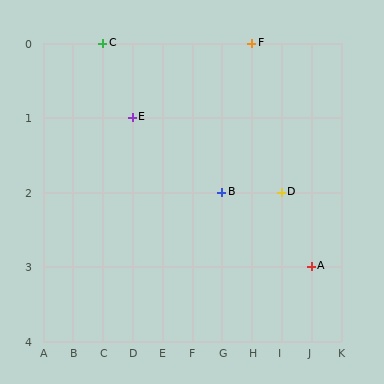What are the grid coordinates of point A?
Point A is at grid coordinates (J, 3).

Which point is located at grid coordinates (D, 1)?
Point E is at (D, 1).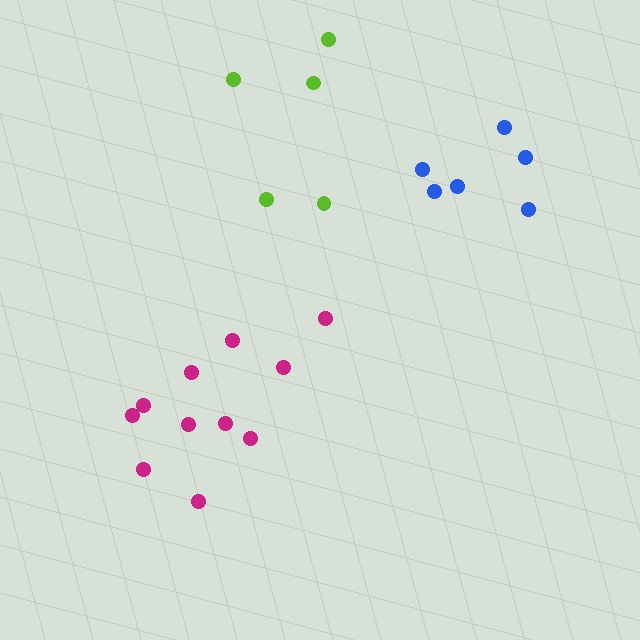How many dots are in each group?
Group 1: 5 dots, Group 2: 6 dots, Group 3: 11 dots (22 total).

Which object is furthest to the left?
The magenta cluster is leftmost.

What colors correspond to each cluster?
The clusters are colored: lime, blue, magenta.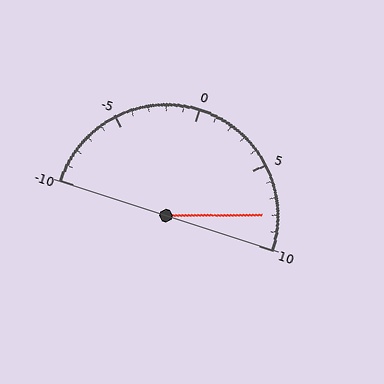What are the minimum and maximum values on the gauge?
The gauge ranges from -10 to 10.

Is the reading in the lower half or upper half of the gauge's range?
The reading is in the upper half of the range (-10 to 10).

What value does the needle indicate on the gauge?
The needle indicates approximately 8.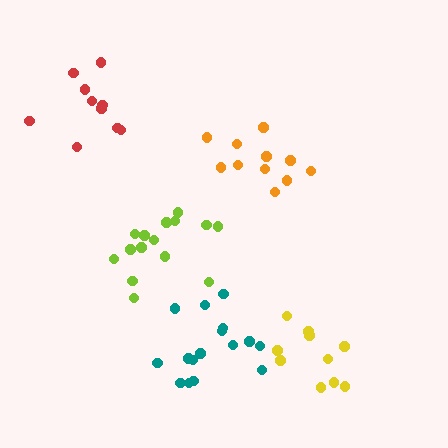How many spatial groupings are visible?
There are 5 spatial groupings.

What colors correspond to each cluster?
The clusters are colored: lime, red, teal, orange, yellow.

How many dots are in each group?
Group 1: 15 dots, Group 2: 10 dots, Group 3: 16 dots, Group 4: 11 dots, Group 5: 10 dots (62 total).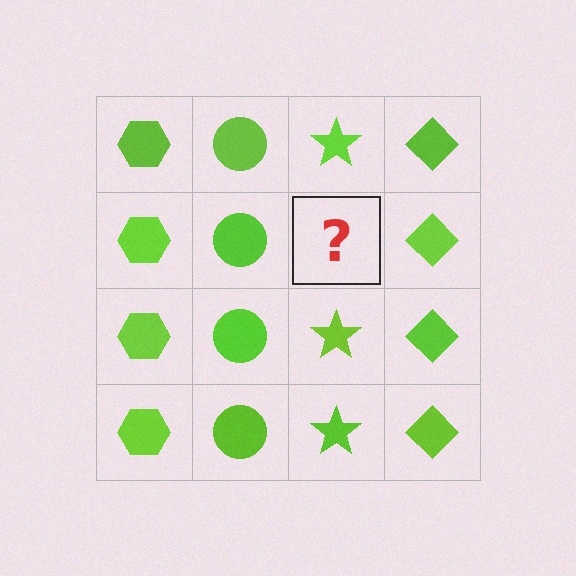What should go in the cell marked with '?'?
The missing cell should contain a lime star.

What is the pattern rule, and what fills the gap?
The rule is that each column has a consistent shape. The gap should be filled with a lime star.